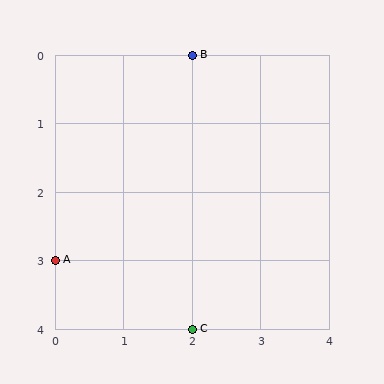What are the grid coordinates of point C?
Point C is at grid coordinates (2, 4).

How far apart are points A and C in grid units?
Points A and C are 2 columns and 1 row apart (about 2.2 grid units diagonally).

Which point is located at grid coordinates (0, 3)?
Point A is at (0, 3).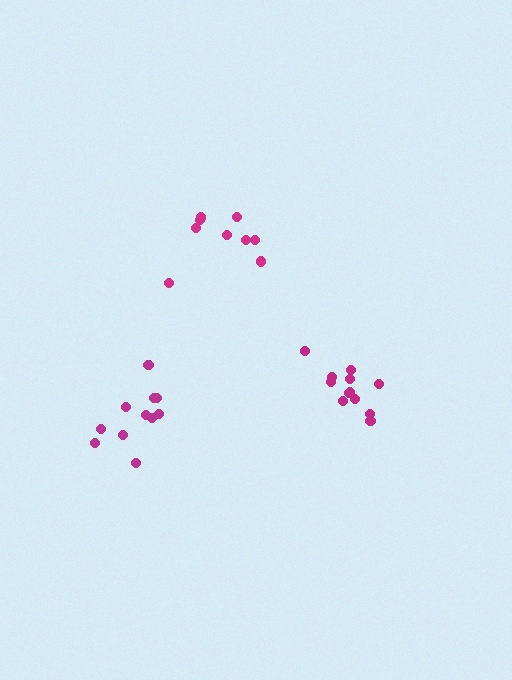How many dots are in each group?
Group 1: 12 dots, Group 2: 9 dots, Group 3: 11 dots (32 total).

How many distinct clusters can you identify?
There are 3 distinct clusters.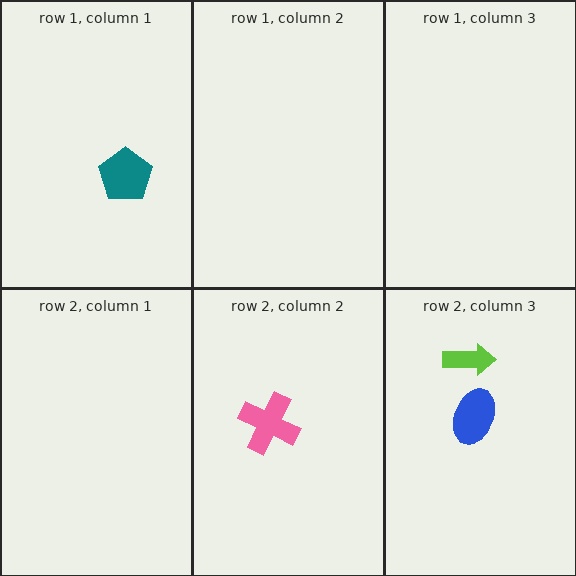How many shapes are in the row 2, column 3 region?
2.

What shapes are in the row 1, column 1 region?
The teal pentagon.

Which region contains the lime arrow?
The row 2, column 3 region.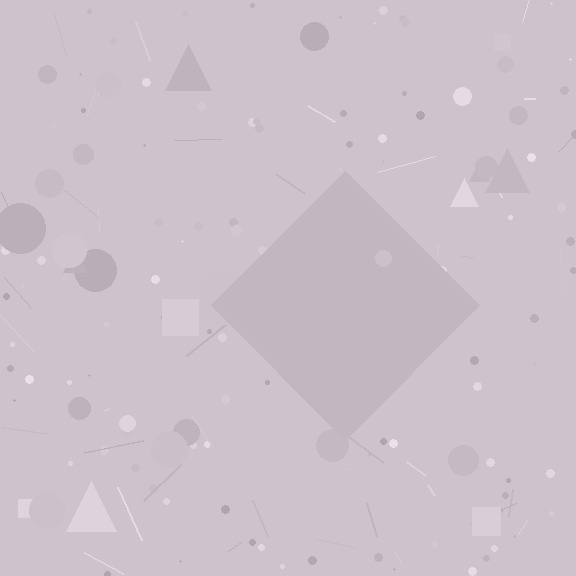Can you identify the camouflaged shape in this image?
The camouflaged shape is a diamond.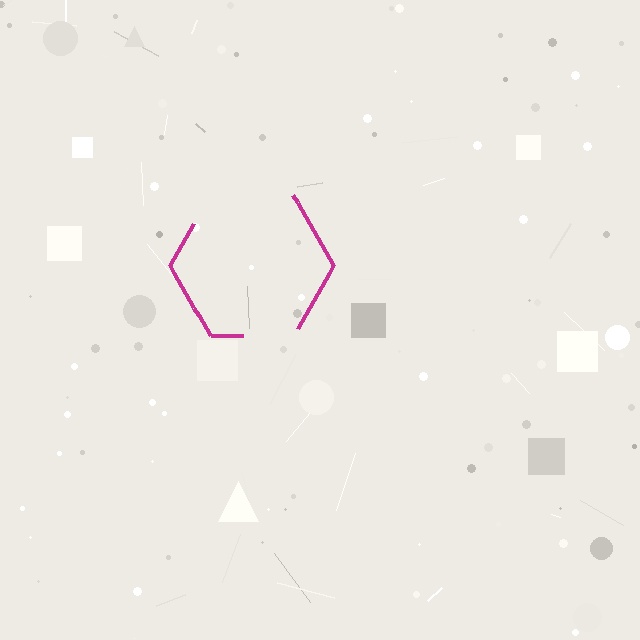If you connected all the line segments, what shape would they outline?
They would outline a hexagon.